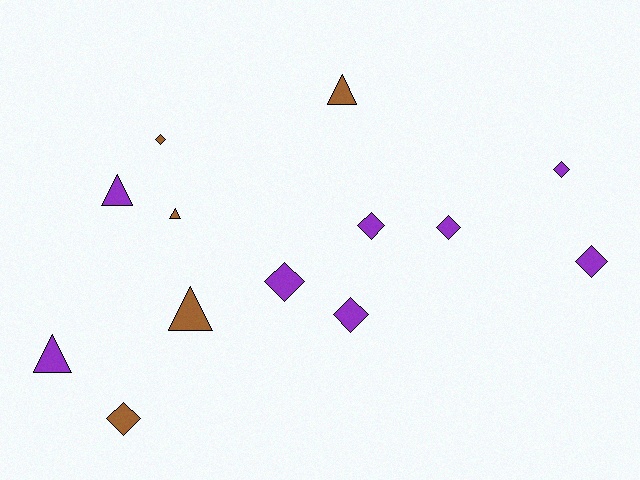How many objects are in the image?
There are 13 objects.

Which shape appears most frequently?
Diamond, with 8 objects.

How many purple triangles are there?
There are 2 purple triangles.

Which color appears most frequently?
Purple, with 8 objects.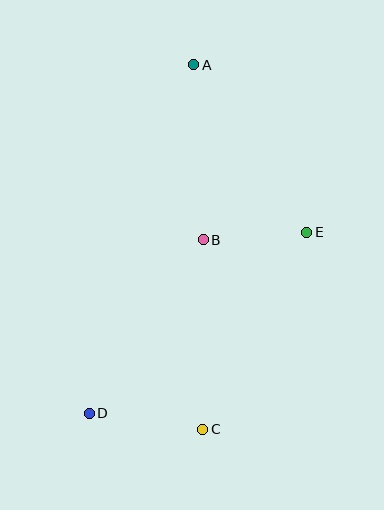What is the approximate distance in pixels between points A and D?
The distance between A and D is approximately 364 pixels.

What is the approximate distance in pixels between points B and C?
The distance between B and C is approximately 190 pixels.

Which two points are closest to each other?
Points B and E are closest to each other.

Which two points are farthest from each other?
Points A and C are farthest from each other.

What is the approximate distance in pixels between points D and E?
The distance between D and E is approximately 283 pixels.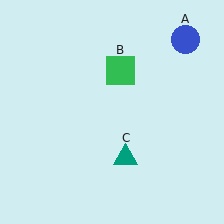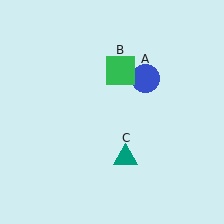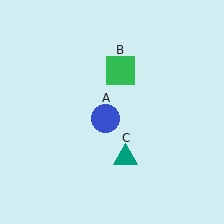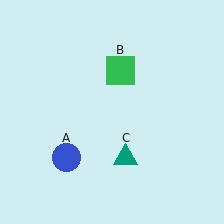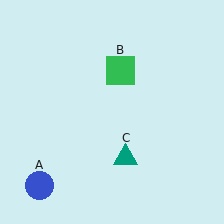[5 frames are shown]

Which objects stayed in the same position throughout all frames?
Green square (object B) and teal triangle (object C) remained stationary.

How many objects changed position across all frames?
1 object changed position: blue circle (object A).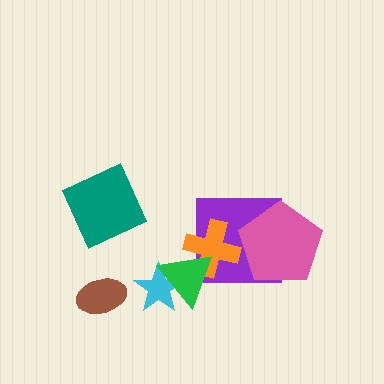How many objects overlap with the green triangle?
3 objects overlap with the green triangle.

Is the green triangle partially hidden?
No, no other shape covers it.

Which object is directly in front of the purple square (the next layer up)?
The orange cross is directly in front of the purple square.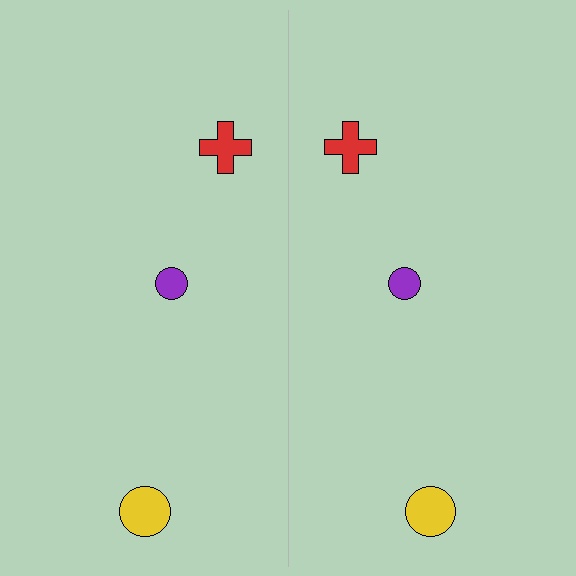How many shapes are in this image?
There are 6 shapes in this image.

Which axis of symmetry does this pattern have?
The pattern has a vertical axis of symmetry running through the center of the image.